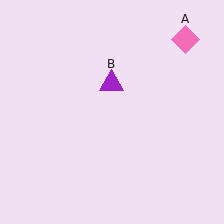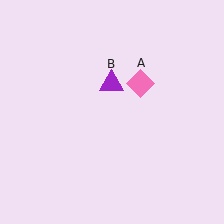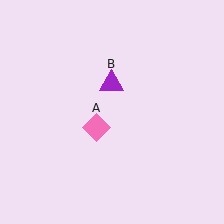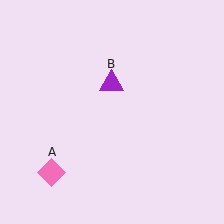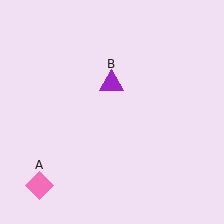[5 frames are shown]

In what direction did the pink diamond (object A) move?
The pink diamond (object A) moved down and to the left.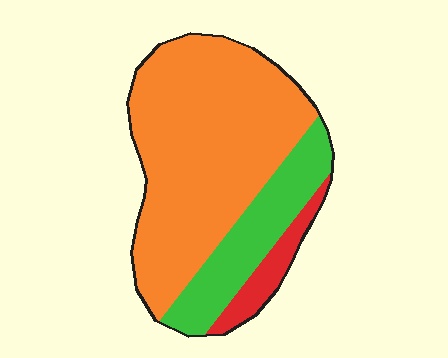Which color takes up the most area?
Orange, at roughly 70%.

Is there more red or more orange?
Orange.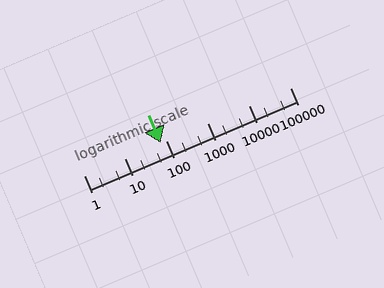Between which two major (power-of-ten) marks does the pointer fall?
The pointer is between 10 and 100.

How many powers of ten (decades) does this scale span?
The scale spans 5 decades, from 1 to 100000.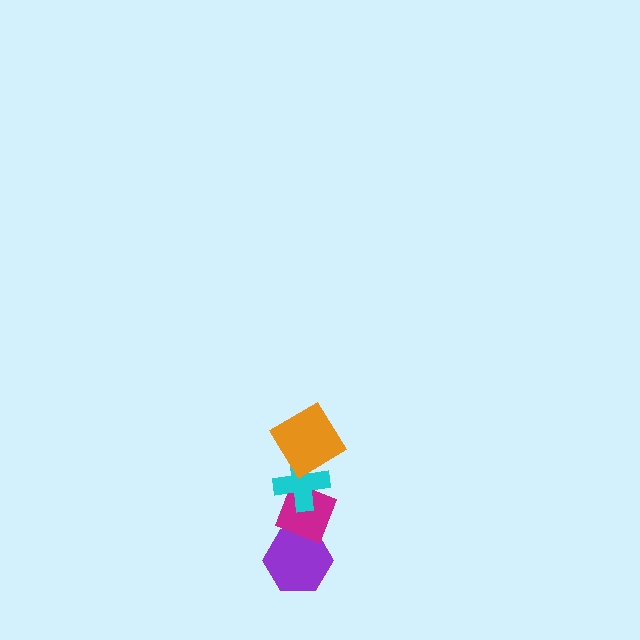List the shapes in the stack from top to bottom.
From top to bottom: the orange diamond, the cyan cross, the magenta diamond, the purple hexagon.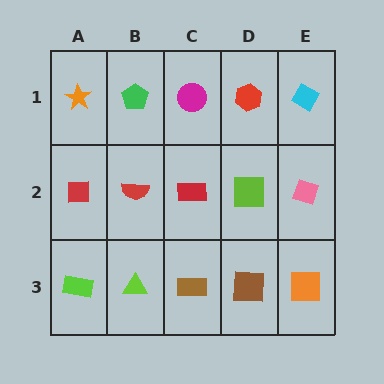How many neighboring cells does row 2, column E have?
3.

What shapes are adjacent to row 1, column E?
A pink diamond (row 2, column E), a red hexagon (row 1, column D).